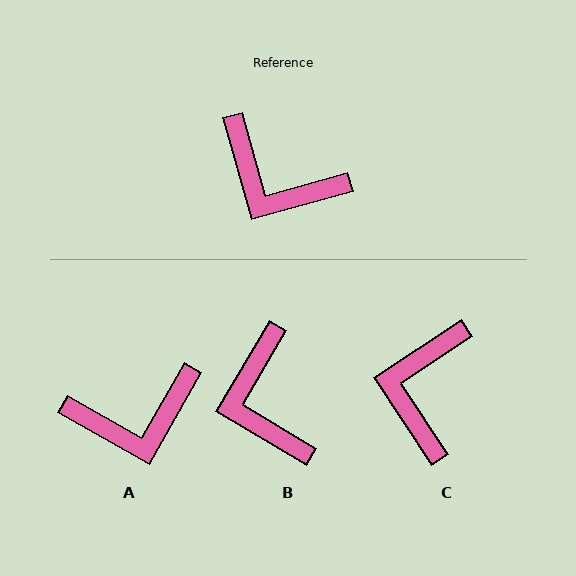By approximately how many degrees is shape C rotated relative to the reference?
Approximately 72 degrees clockwise.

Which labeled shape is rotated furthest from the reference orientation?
C, about 72 degrees away.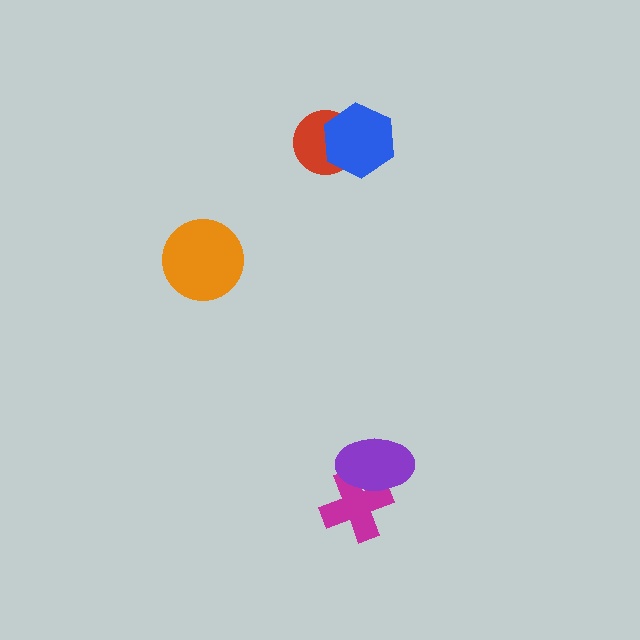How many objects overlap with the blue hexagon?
1 object overlaps with the blue hexagon.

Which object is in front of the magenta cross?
The purple ellipse is in front of the magenta cross.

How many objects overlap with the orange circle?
0 objects overlap with the orange circle.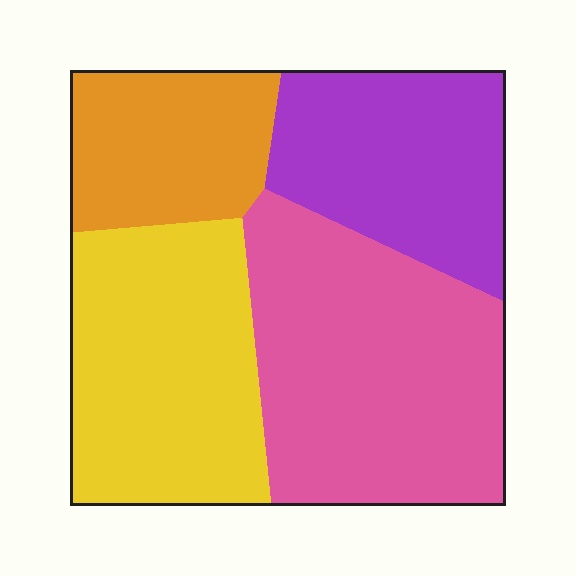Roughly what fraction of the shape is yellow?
Yellow covers roughly 30% of the shape.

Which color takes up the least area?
Orange, at roughly 15%.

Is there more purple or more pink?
Pink.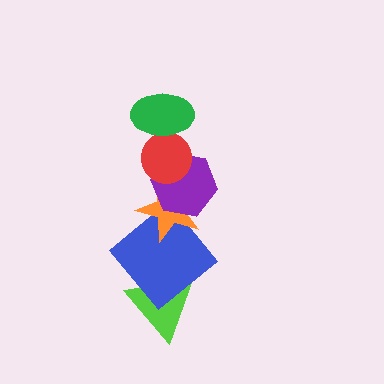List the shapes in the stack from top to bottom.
From top to bottom: the green ellipse, the red circle, the purple hexagon, the orange star, the blue diamond, the lime triangle.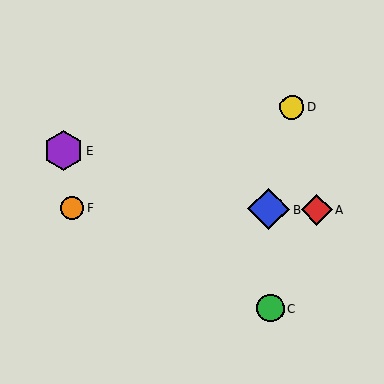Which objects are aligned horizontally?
Objects A, B, F are aligned horizontally.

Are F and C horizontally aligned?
No, F is at y≈208 and C is at y≈308.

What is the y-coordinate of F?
Object F is at y≈208.